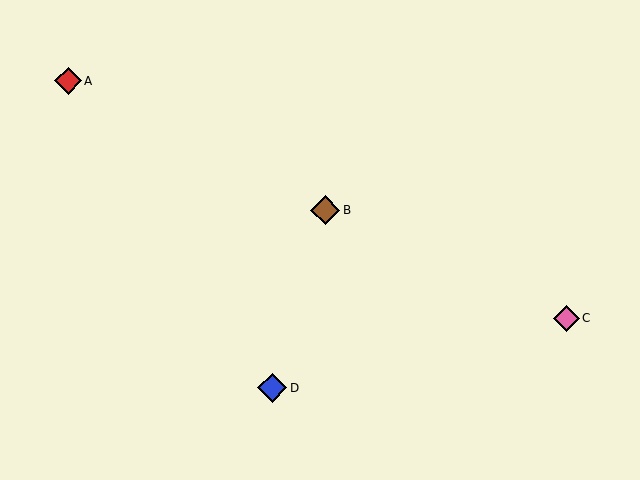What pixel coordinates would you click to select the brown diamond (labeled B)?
Click at (325, 210) to select the brown diamond B.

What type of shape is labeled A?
Shape A is a red diamond.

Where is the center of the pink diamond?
The center of the pink diamond is at (566, 318).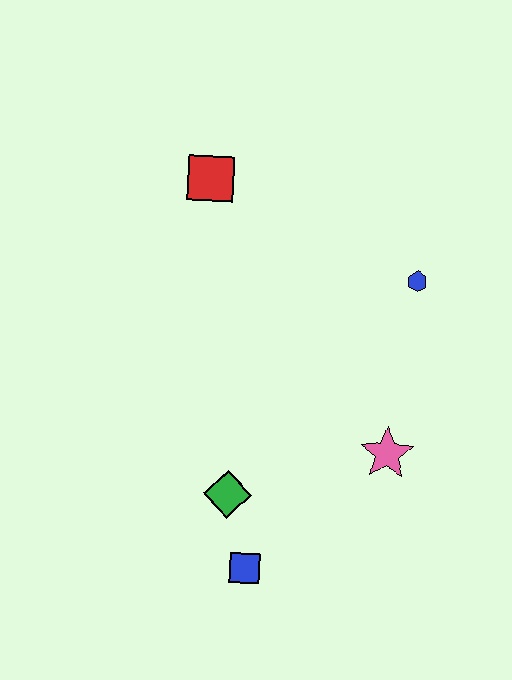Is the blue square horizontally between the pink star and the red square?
Yes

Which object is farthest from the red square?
The blue square is farthest from the red square.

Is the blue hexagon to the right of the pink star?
Yes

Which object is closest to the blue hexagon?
The pink star is closest to the blue hexagon.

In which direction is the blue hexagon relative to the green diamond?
The blue hexagon is above the green diamond.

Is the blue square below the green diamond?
Yes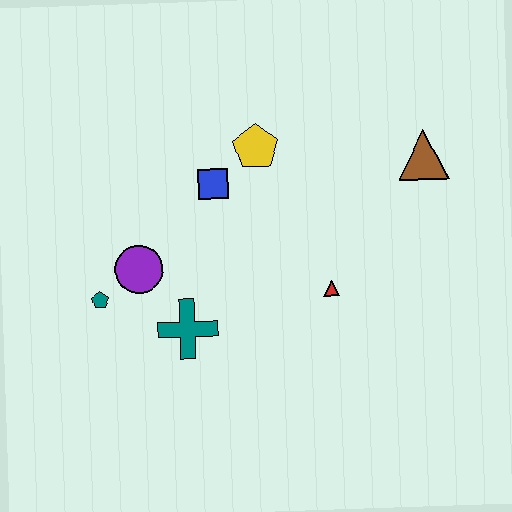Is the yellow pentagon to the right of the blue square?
Yes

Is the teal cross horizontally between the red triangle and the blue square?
No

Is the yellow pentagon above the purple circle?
Yes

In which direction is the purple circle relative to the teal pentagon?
The purple circle is to the right of the teal pentagon.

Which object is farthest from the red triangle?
The teal pentagon is farthest from the red triangle.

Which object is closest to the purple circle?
The teal pentagon is closest to the purple circle.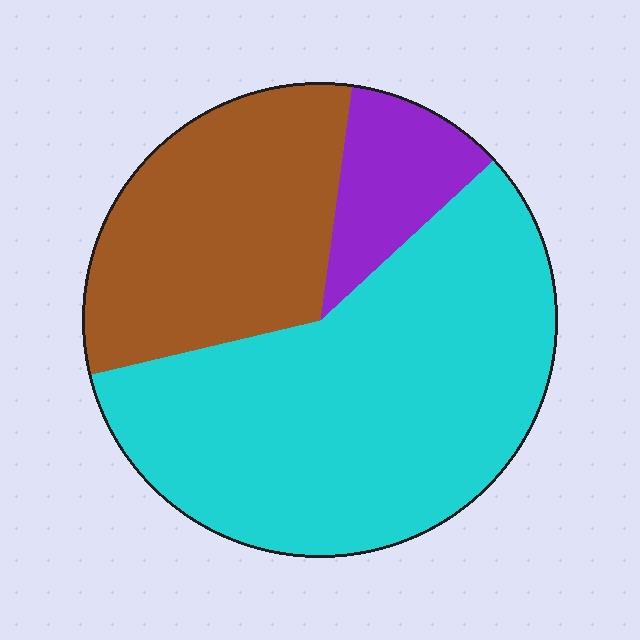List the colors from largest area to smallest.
From largest to smallest: cyan, brown, purple.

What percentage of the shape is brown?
Brown takes up between a quarter and a half of the shape.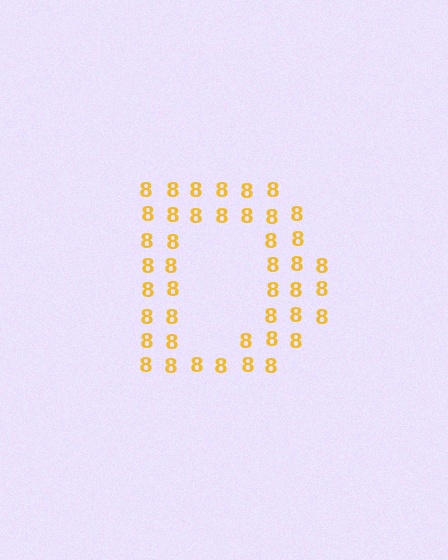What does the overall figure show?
The overall figure shows the letter D.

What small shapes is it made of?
It is made of small digit 8's.